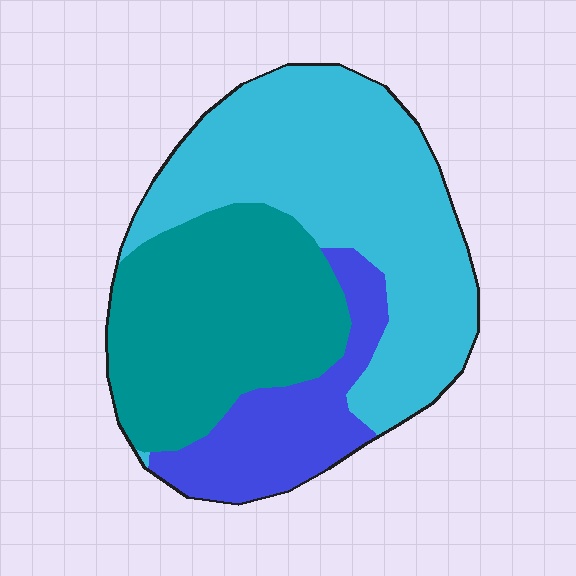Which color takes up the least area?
Blue, at roughly 20%.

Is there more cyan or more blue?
Cyan.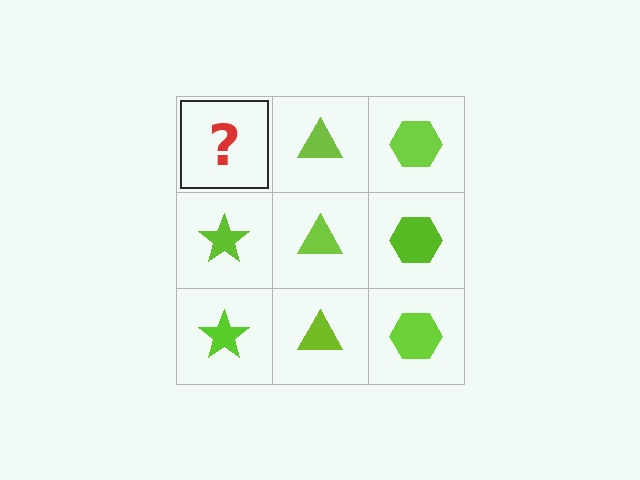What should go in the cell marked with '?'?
The missing cell should contain a lime star.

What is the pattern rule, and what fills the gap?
The rule is that each column has a consistent shape. The gap should be filled with a lime star.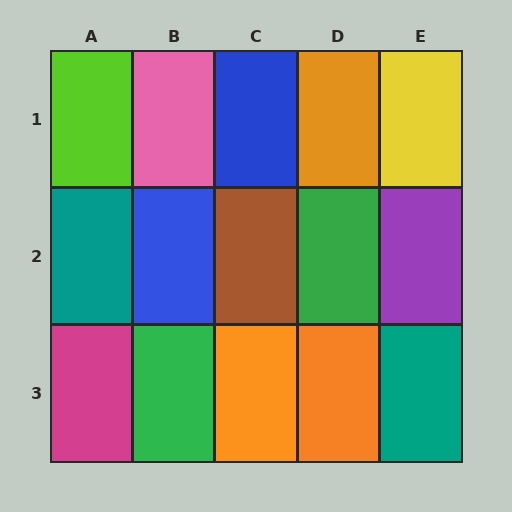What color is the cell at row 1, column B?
Pink.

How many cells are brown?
1 cell is brown.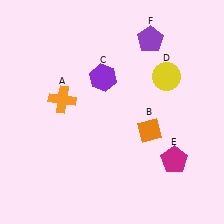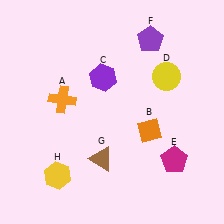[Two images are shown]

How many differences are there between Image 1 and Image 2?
There are 2 differences between the two images.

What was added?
A brown triangle (G), a yellow hexagon (H) were added in Image 2.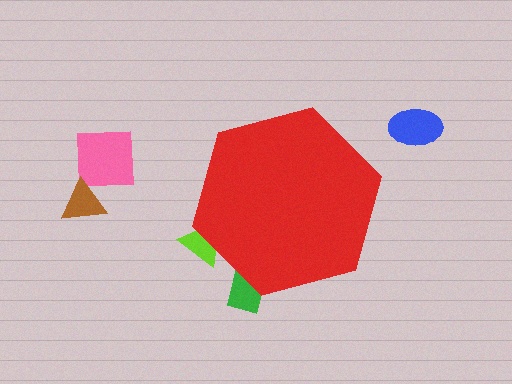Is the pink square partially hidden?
No, the pink square is fully visible.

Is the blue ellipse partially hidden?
No, the blue ellipse is fully visible.